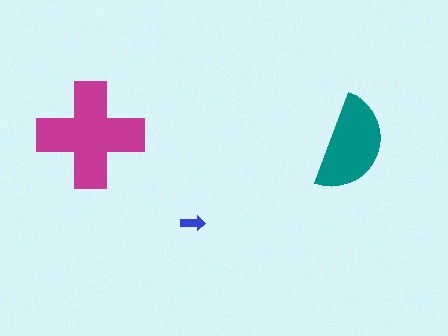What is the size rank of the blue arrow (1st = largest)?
3rd.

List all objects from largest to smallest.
The magenta cross, the teal semicircle, the blue arrow.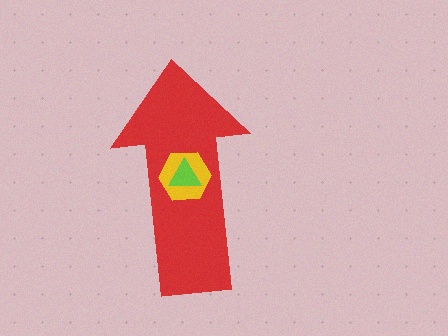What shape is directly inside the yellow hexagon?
The lime triangle.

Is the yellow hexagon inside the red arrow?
Yes.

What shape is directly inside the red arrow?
The yellow hexagon.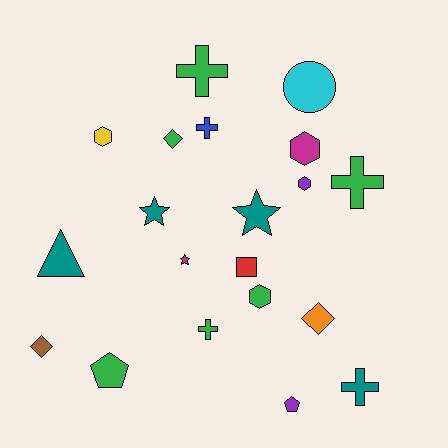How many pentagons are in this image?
There are 2 pentagons.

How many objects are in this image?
There are 20 objects.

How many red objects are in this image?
There is 1 red object.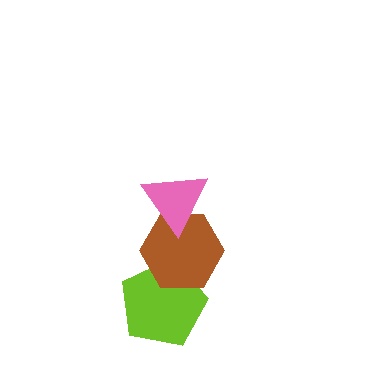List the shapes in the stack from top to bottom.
From top to bottom: the pink triangle, the brown hexagon, the lime pentagon.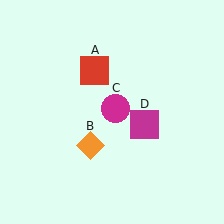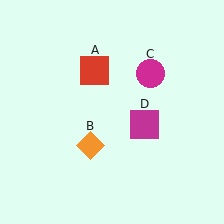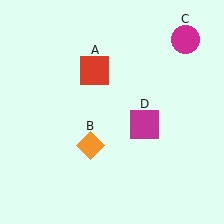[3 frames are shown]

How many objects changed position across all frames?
1 object changed position: magenta circle (object C).